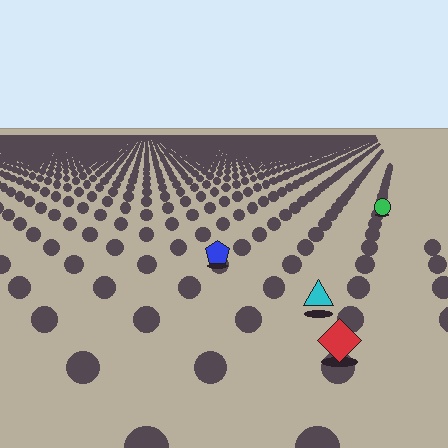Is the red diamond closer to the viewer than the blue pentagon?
Yes. The red diamond is closer — you can tell from the texture gradient: the ground texture is coarser near it.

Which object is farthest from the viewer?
The green circle is farthest from the viewer. It appears smaller and the ground texture around it is denser.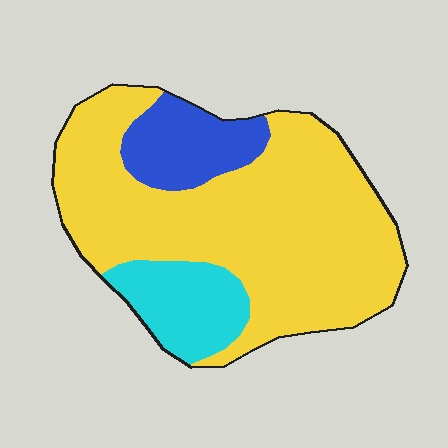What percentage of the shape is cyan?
Cyan covers around 15% of the shape.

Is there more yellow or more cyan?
Yellow.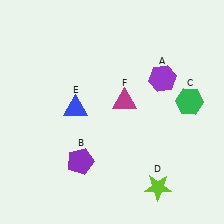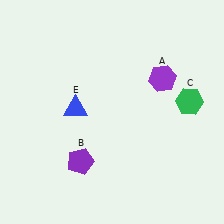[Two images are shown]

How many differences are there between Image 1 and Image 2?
There are 2 differences between the two images.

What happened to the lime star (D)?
The lime star (D) was removed in Image 2. It was in the bottom-right area of Image 1.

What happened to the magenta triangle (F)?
The magenta triangle (F) was removed in Image 2. It was in the top-right area of Image 1.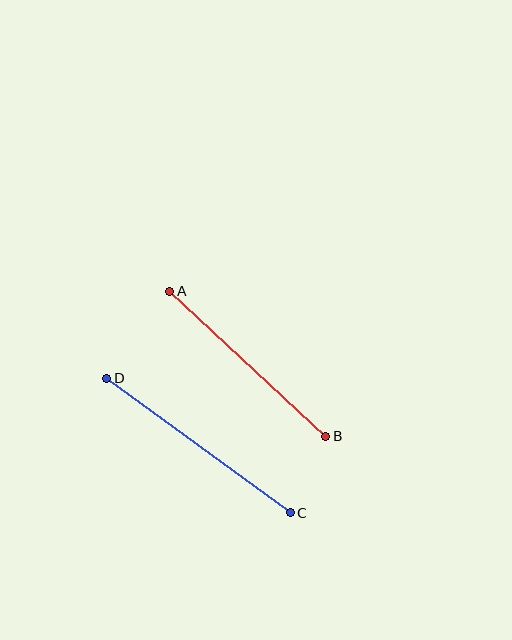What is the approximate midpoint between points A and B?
The midpoint is at approximately (248, 364) pixels.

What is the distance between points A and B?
The distance is approximately 213 pixels.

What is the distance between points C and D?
The distance is approximately 228 pixels.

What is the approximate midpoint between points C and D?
The midpoint is at approximately (198, 446) pixels.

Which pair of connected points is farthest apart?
Points C and D are farthest apart.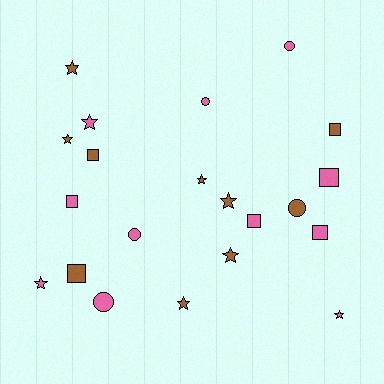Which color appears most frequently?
Pink, with 11 objects.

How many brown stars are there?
There are 6 brown stars.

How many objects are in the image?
There are 21 objects.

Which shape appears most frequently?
Star, with 9 objects.